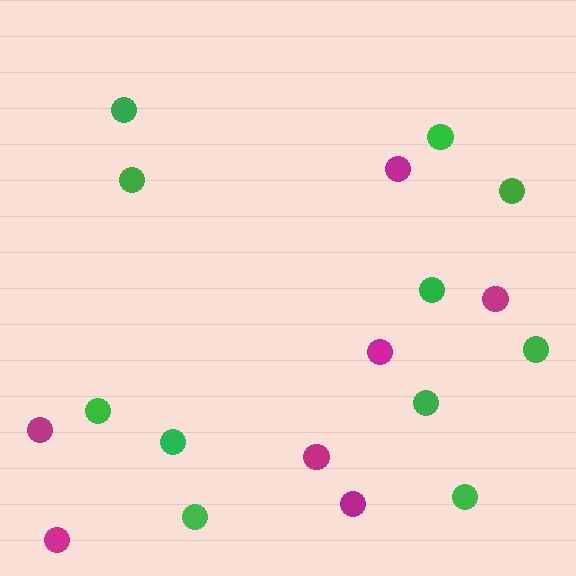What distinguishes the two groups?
There are 2 groups: one group of green circles (11) and one group of magenta circles (7).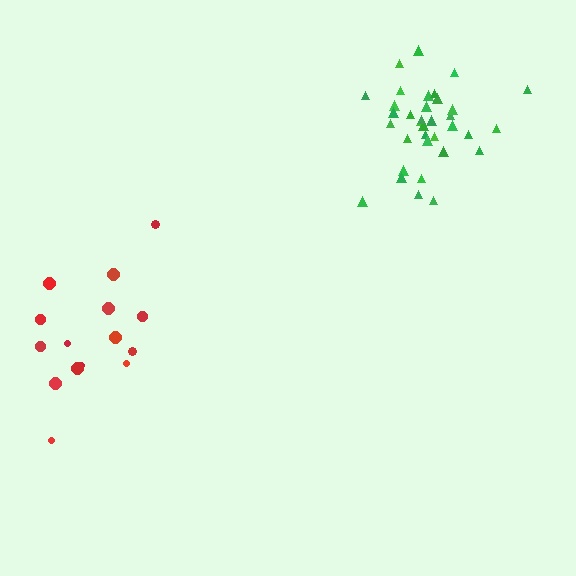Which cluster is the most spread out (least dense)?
Red.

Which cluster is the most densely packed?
Green.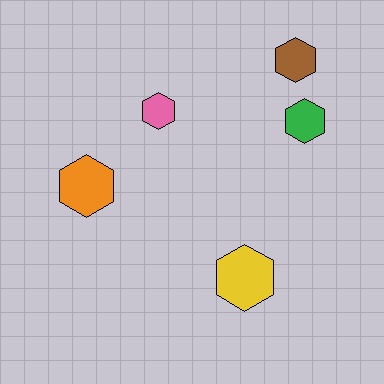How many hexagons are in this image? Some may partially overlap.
There are 5 hexagons.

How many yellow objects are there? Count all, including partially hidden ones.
There is 1 yellow object.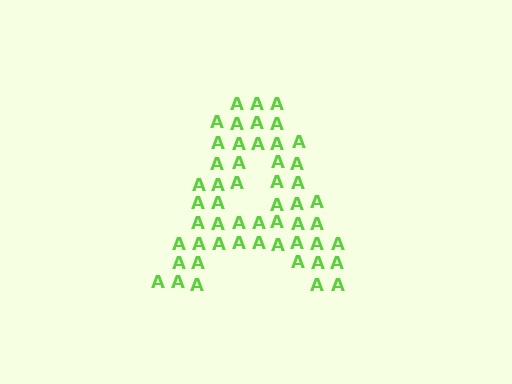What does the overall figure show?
The overall figure shows the letter A.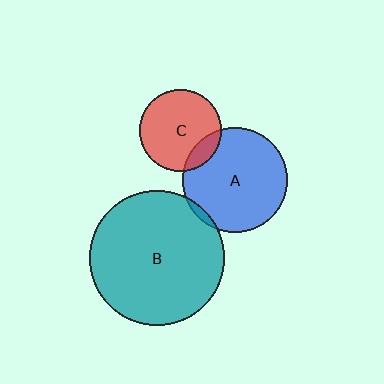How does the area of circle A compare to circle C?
Approximately 1.6 times.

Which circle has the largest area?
Circle B (teal).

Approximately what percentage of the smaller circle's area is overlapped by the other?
Approximately 15%.